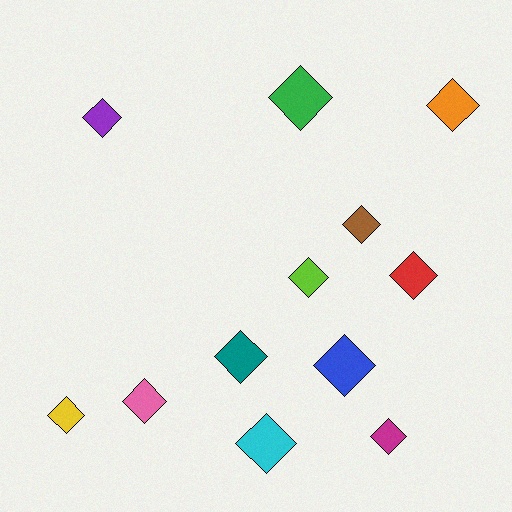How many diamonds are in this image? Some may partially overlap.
There are 12 diamonds.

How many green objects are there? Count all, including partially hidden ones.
There is 1 green object.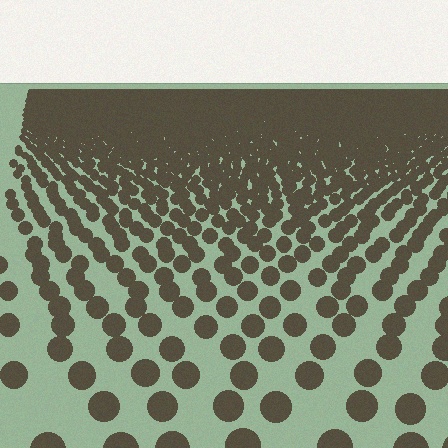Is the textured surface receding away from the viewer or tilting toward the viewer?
The surface is receding away from the viewer. Texture elements get smaller and denser toward the top.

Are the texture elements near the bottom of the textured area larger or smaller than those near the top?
Larger. Near the bottom, elements are closer to the viewer and appear at a bigger on-screen size.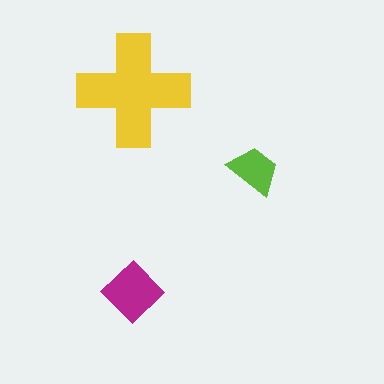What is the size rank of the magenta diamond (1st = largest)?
2nd.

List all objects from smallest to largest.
The lime trapezoid, the magenta diamond, the yellow cross.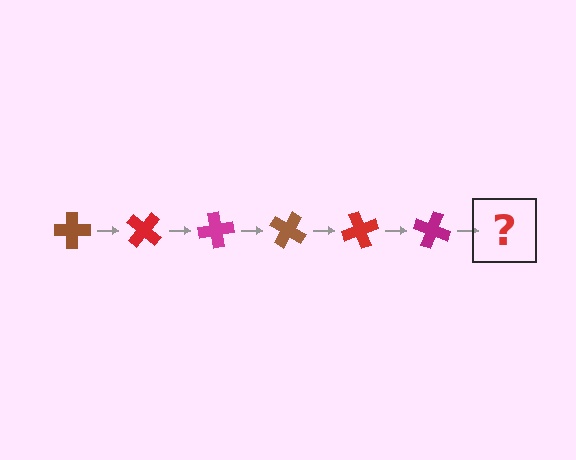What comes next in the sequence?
The next element should be a brown cross, rotated 240 degrees from the start.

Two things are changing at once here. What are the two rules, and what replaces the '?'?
The two rules are that it rotates 40 degrees each step and the color cycles through brown, red, and magenta. The '?' should be a brown cross, rotated 240 degrees from the start.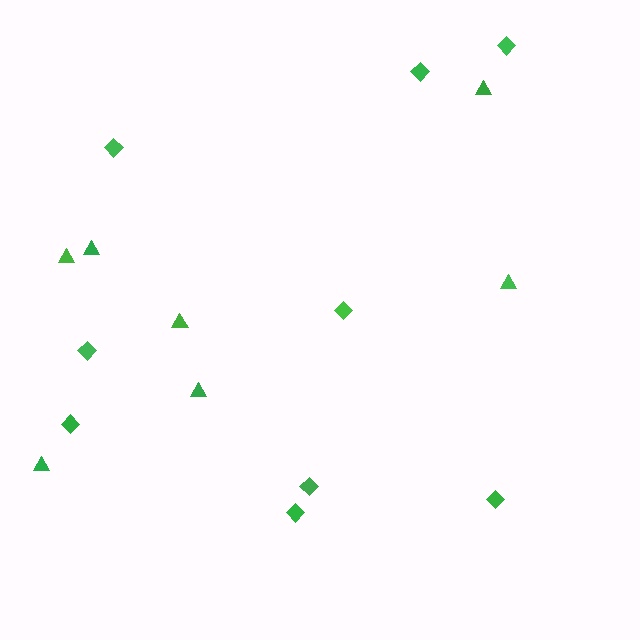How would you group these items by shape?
There are 2 groups: one group of triangles (7) and one group of diamonds (9).